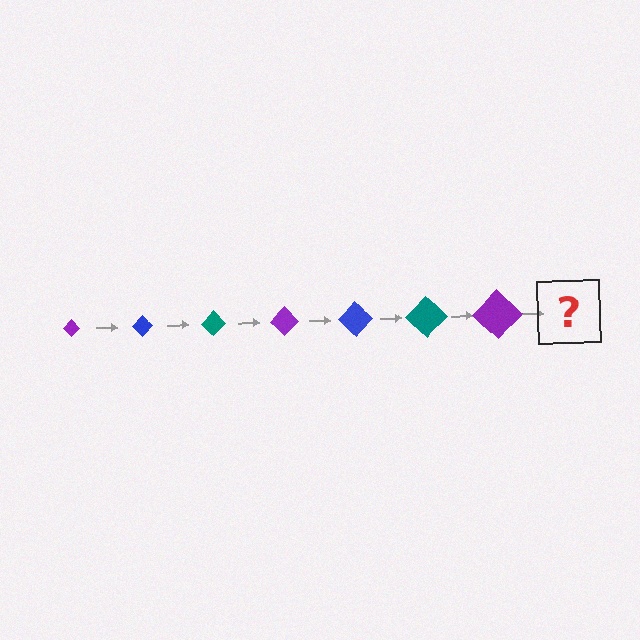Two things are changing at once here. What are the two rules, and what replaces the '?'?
The two rules are that the diamond grows larger each step and the color cycles through purple, blue, and teal. The '?' should be a blue diamond, larger than the previous one.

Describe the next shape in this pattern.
It should be a blue diamond, larger than the previous one.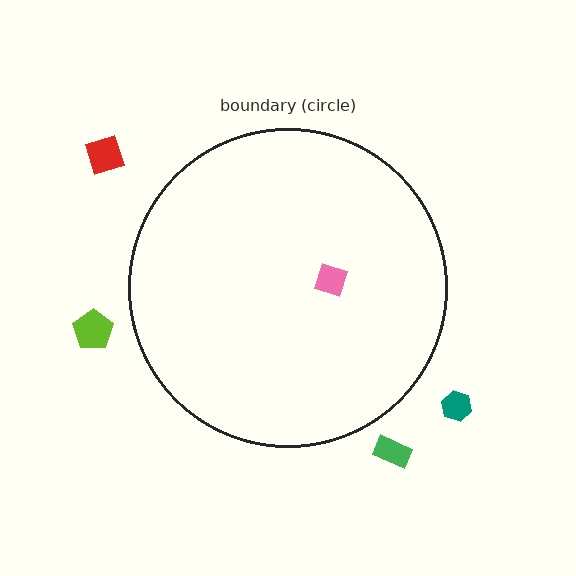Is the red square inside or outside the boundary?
Outside.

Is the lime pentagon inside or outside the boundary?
Outside.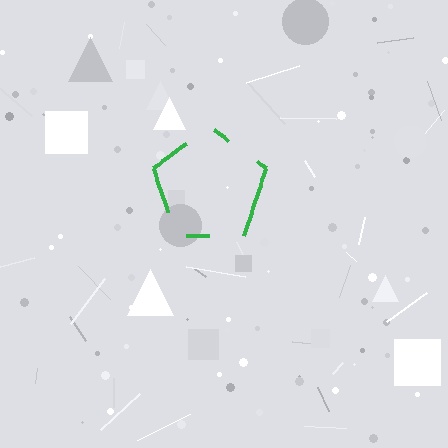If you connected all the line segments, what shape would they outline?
They would outline a pentagon.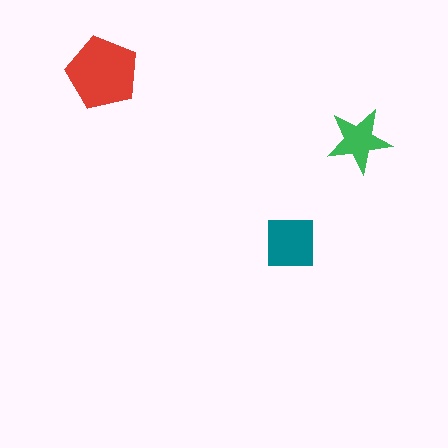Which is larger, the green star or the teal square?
The teal square.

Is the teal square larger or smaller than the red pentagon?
Smaller.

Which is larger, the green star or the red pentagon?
The red pentagon.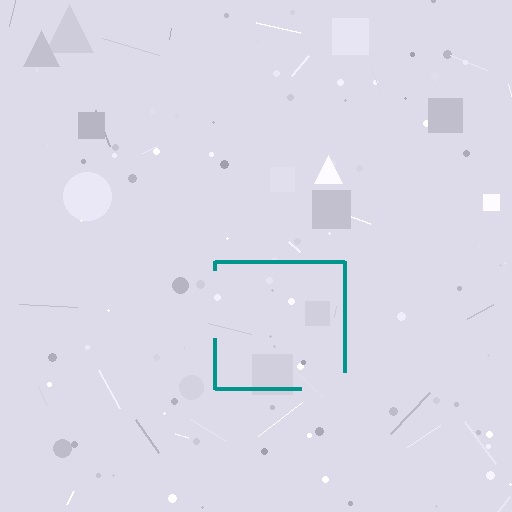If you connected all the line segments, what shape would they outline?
They would outline a square.